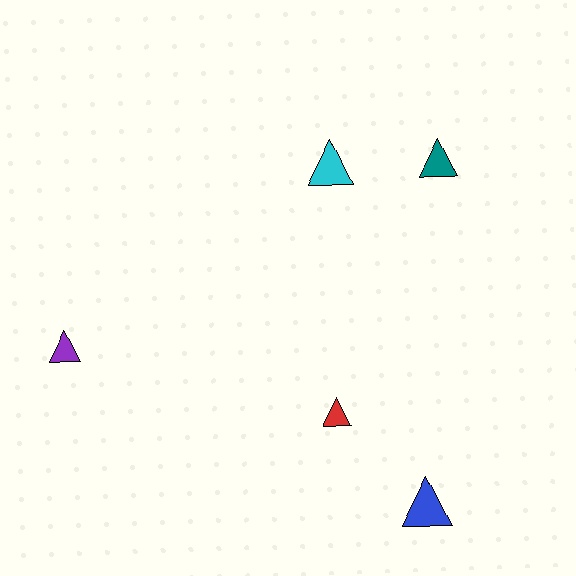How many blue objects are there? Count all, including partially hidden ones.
There is 1 blue object.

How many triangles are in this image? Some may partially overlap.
There are 5 triangles.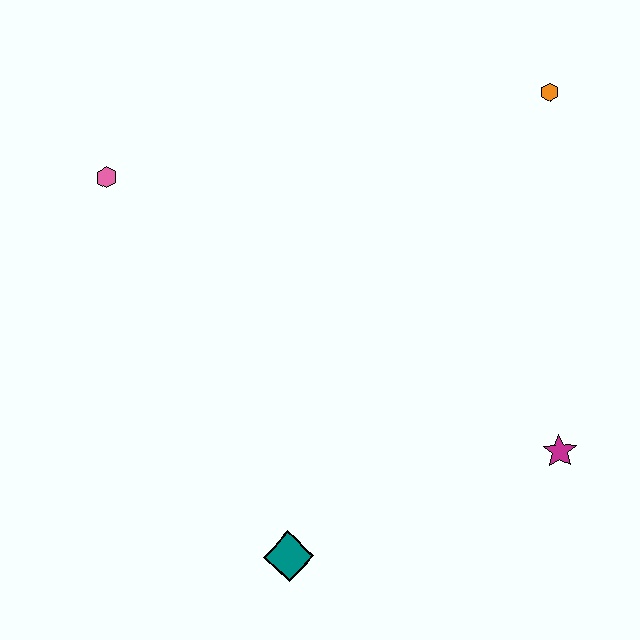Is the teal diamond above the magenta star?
No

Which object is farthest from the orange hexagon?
The teal diamond is farthest from the orange hexagon.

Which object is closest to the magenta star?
The teal diamond is closest to the magenta star.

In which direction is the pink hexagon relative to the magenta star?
The pink hexagon is to the left of the magenta star.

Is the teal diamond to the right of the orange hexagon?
No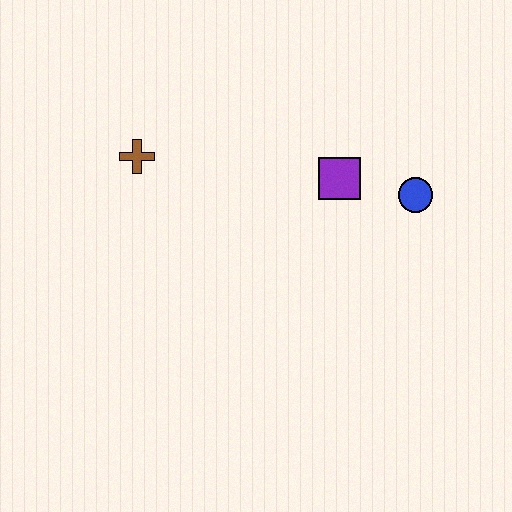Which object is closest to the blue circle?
The purple square is closest to the blue circle.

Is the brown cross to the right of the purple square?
No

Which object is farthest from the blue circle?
The brown cross is farthest from the blue circle.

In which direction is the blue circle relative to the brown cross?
The blue circle is to the right of the brown cross.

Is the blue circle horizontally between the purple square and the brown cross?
No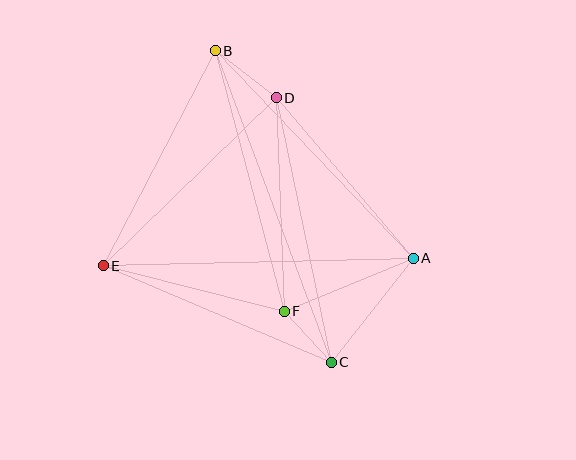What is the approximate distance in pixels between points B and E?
The distance between B and E is approximately 243 pixels.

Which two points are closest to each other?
Points C and F are closest to each other.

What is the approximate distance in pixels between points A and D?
The distance between A and D is approximately 211 pixels.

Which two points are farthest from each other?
Points B and C are farthest from each other.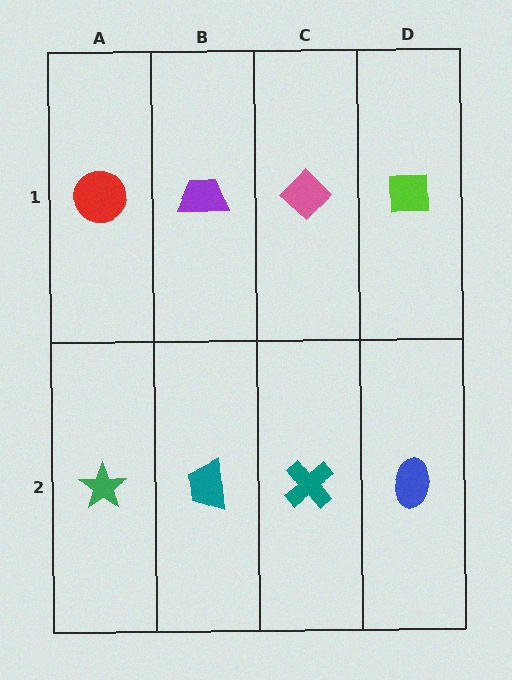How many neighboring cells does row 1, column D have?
2.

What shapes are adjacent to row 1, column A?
A green star (row 2, column A), a purple trapezoid (row 1, column B).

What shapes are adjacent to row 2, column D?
A lime square (row 1, column D), a teal cross (row 2, column C).